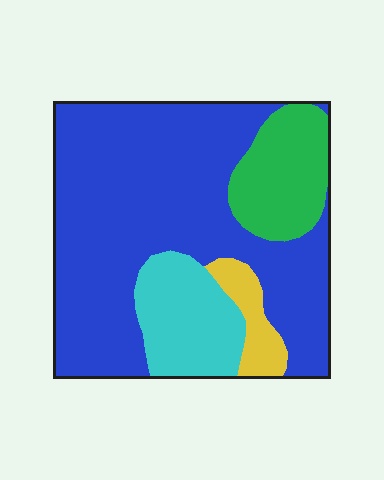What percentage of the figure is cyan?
Cyan covers 15% of the figure.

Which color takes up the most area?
Blue, at roughly 65%.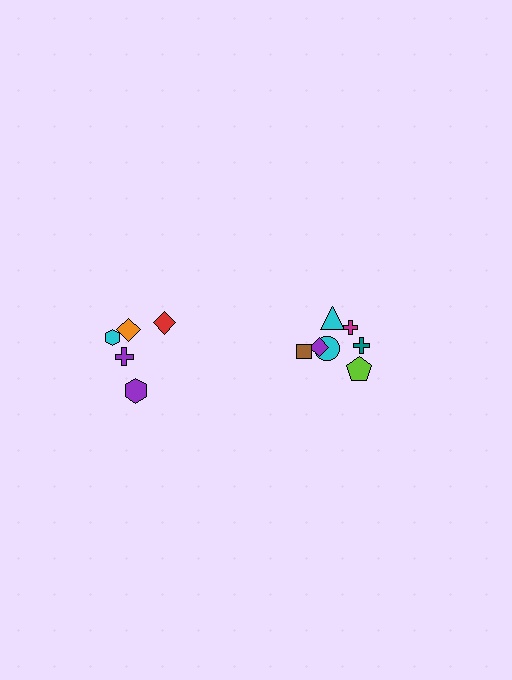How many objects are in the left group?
There are 5 objects.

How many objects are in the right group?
There are 7 objects.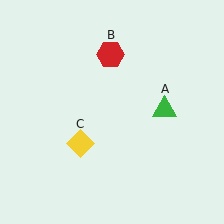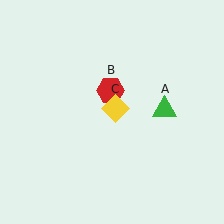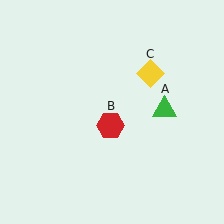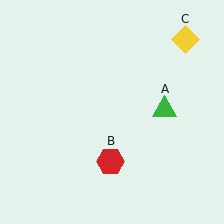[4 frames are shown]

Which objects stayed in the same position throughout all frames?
Green triangle (object A) remained stationary.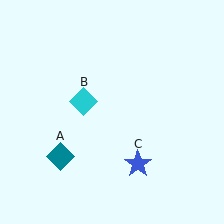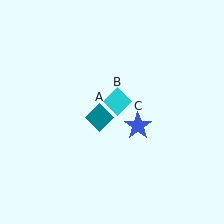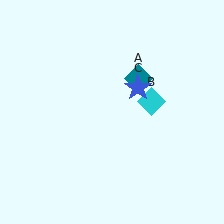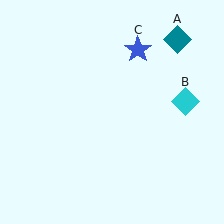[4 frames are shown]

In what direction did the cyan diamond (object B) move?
The cyan diamond (object B) moved right.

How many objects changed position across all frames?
3 objects changed position: teal diamond (object A), cyan diamond (object B), blue star (object C).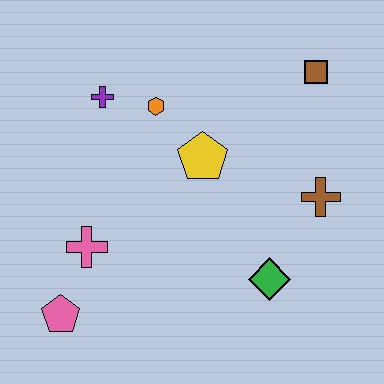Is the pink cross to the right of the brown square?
No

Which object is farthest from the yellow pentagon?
The pink pentagon is farthest from the yellow pentagon.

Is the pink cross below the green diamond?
No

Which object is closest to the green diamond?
The brown cross is closest to the green diamond.